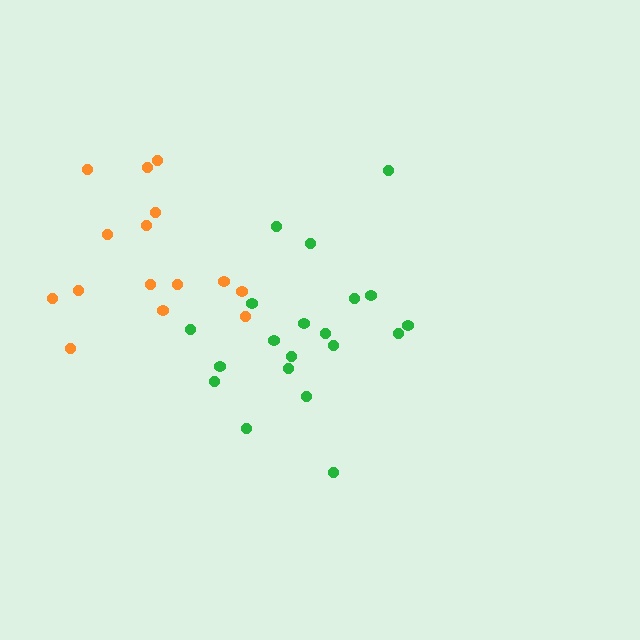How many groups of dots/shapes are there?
There are 2 groups.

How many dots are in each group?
Group 1: 15 dots, Group 2: 20 dots (35 total).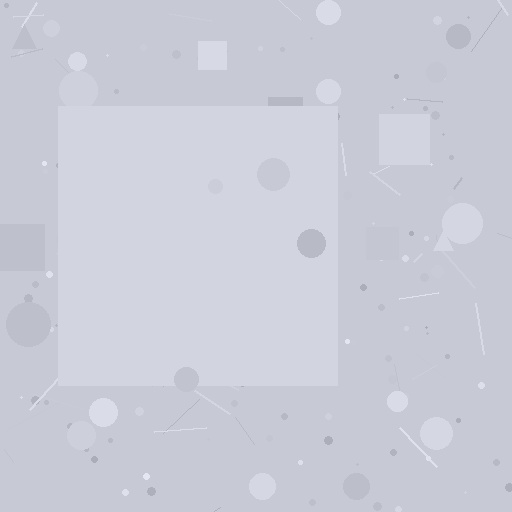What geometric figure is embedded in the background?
A square is embedded in the background.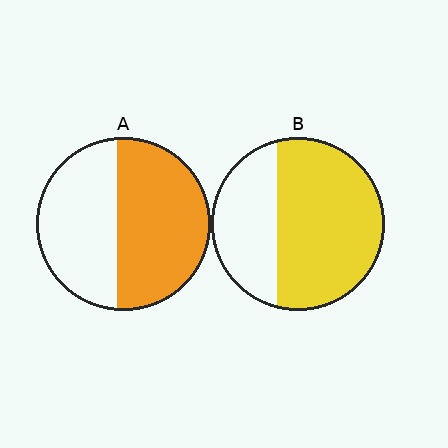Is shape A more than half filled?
Yes.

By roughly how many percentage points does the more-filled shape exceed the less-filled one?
By roughly 10 percentage points (B over A).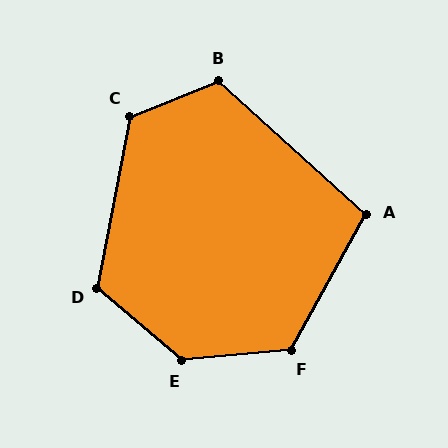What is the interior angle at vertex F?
Approximately 124 degrees (obtuse).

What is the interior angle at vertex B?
Approximately 116 degrees (obtuse).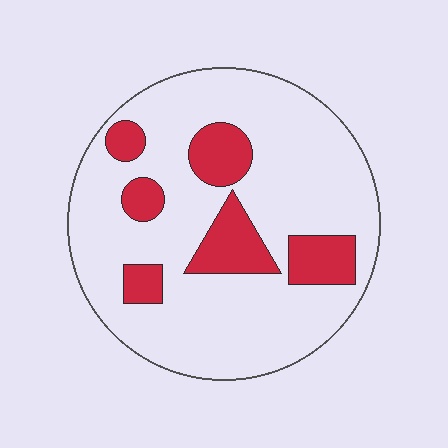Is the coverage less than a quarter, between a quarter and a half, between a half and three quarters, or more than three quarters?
Less than a quarter.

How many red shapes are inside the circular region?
6.